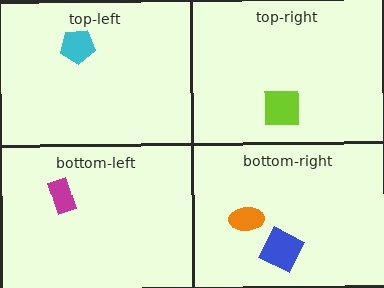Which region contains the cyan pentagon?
The top-left region.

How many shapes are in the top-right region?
1.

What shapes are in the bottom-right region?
The orange ellipse, the blue diamond.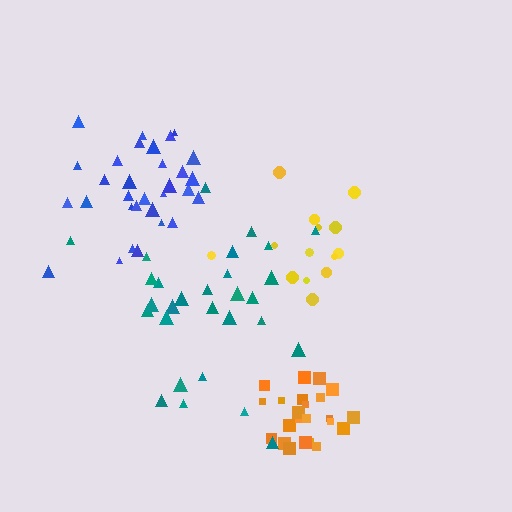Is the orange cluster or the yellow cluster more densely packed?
Orange.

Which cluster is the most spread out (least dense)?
Yellow.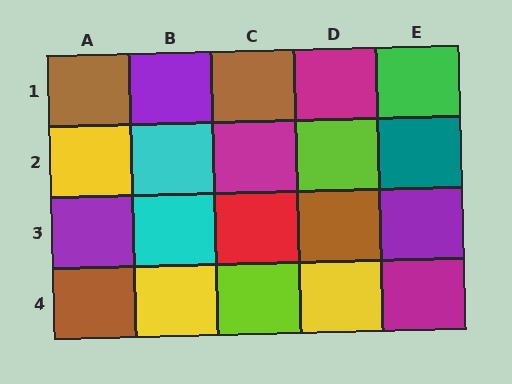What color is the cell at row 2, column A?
Yellow.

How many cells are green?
1 cell is green.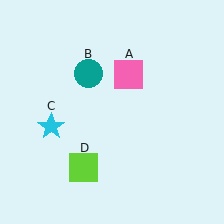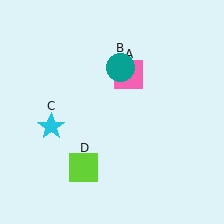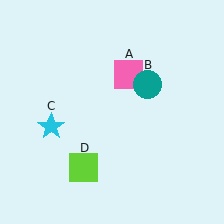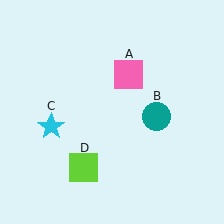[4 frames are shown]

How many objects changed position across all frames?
1 object changed position: teal circle (object B).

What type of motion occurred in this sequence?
The teal circle (object B) rotated clockwise around the center of the scene.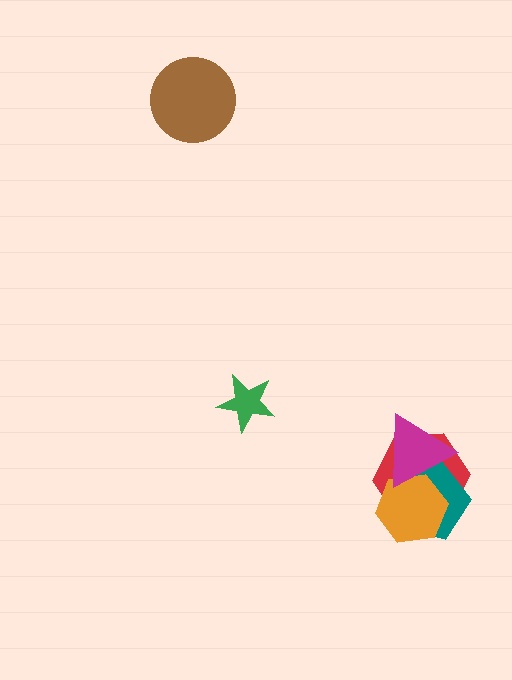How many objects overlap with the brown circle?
0 objects overlap with the brown circle.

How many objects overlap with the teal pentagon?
3 objects overlap with the teal pentagon.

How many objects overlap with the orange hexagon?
3 objects overlap with the orange hexagon.